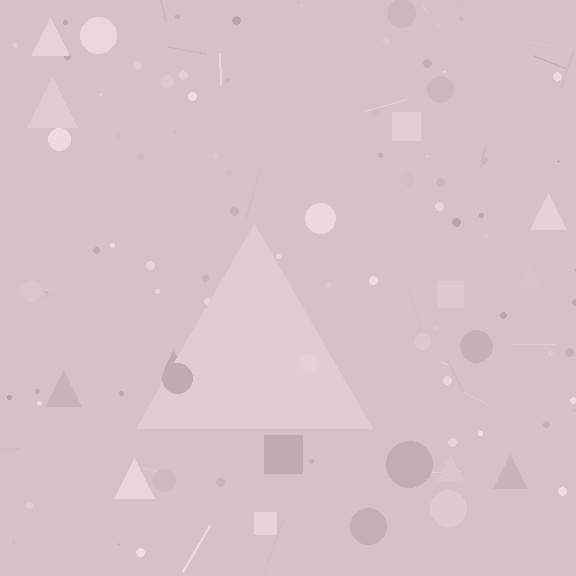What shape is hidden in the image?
A triangle is hidden in the image.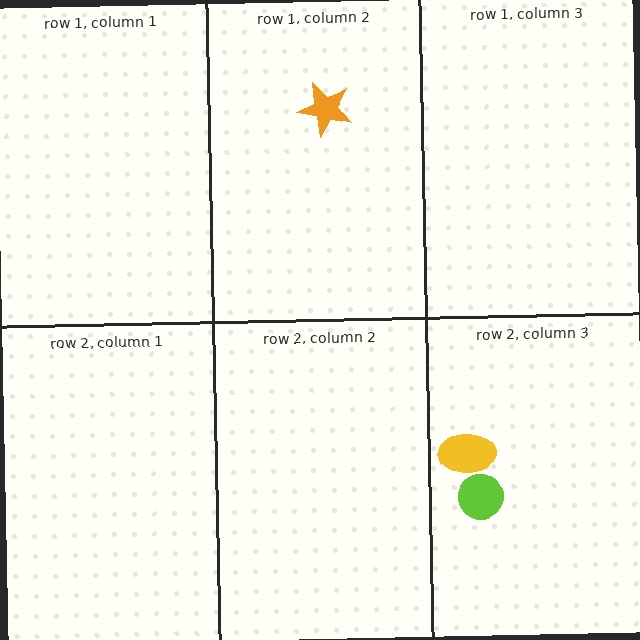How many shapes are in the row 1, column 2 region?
1.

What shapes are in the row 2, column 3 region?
The yellow ellipse, the lime circle.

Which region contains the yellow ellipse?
The row 2, column 3 region.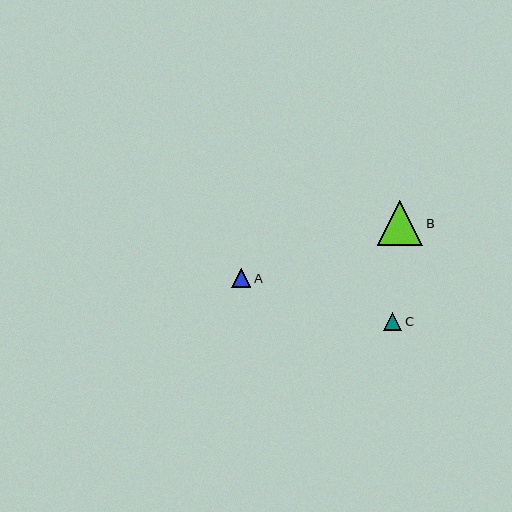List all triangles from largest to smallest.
From largest to smallest: B, A, C.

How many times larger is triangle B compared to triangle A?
Triangle B is approximately 2.4 times the size of triangle A.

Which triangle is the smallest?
Triangle C is the smallest with a size of approximately 18 pixels.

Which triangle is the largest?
Triangle B is the largest with a size of approximately 45 pixels.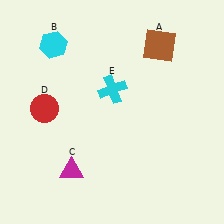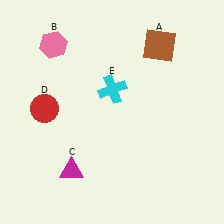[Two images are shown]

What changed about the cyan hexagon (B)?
In Image 1, B is cyan. In Image 2, it changed to pink.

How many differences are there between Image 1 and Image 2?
There is 1 difference between the two images.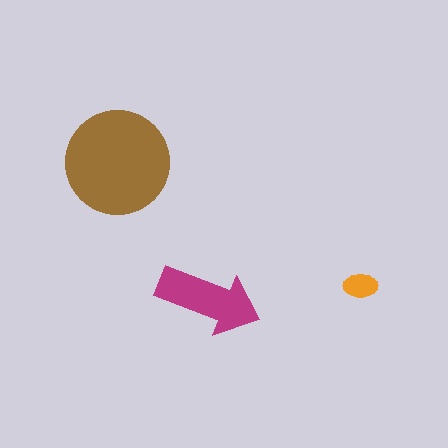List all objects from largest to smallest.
The brown circle, the magenta arrow, the orange ellipse.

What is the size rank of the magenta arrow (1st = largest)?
2nd.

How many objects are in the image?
There are 3 objects in the image.